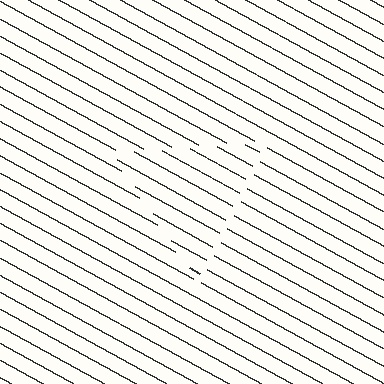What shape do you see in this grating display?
An illusory triangle. The interior of the shape contains the same grating, shifted by half a period — the contour is defined by the phase discontinuity where line-ends from the inner and outer gratings abut.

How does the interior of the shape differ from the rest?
The interior of the shape contains the same grating, shifted by half a period — the contour is defined by the phase discontinuity where line-ends from the inner and outer gratings abut.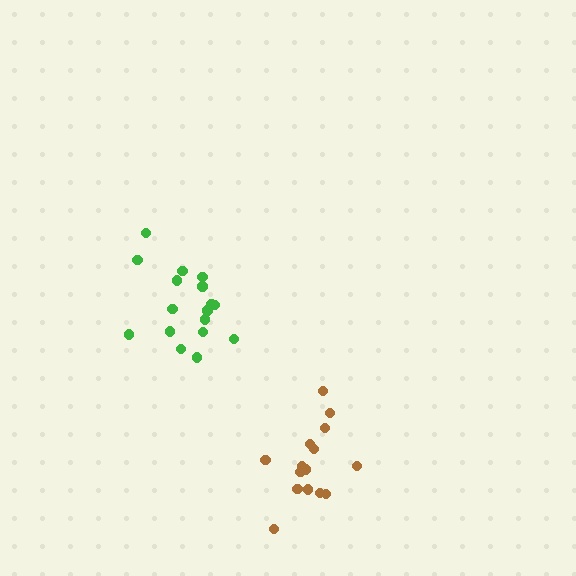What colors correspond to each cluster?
The clusters are colored: green, brown.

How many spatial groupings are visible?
There are 2 spatial groupings.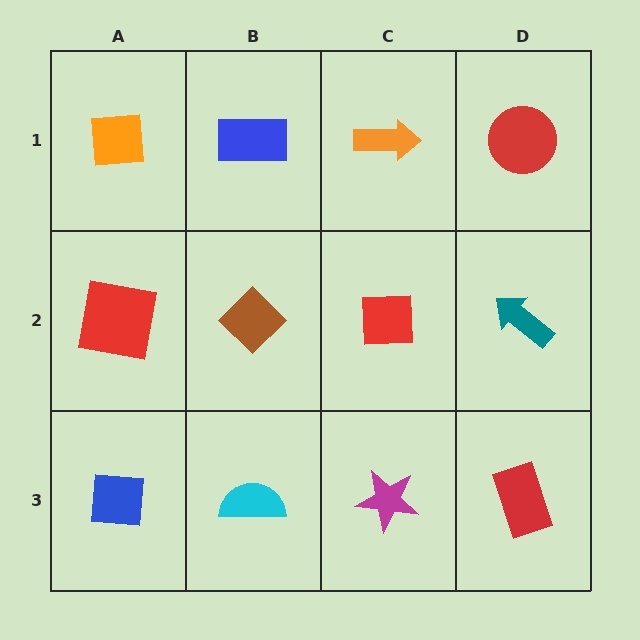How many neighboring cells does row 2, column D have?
3.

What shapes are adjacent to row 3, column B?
A brown diamond (row 2, column B), a blue square (row 3, column A), a magenta star (row 3, column C).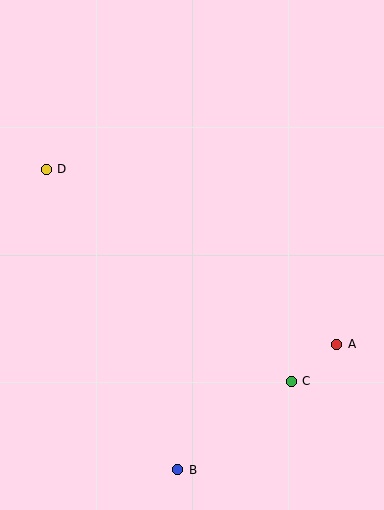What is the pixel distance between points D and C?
The distance between D and C is 324 pixels.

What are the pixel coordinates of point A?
Point A is at (337, 344).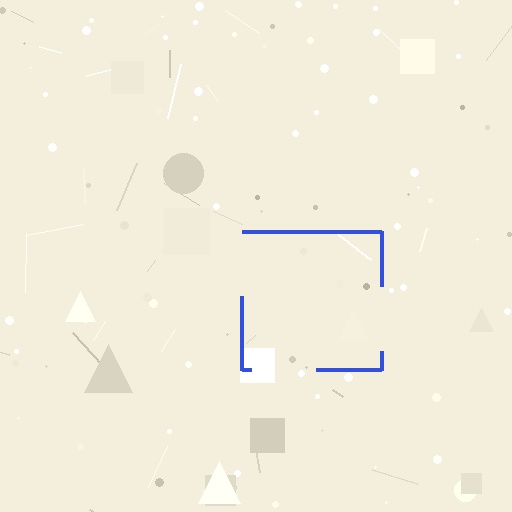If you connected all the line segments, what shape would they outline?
They would outline a square.